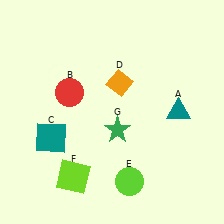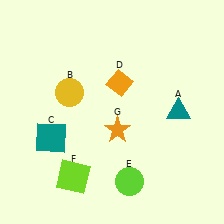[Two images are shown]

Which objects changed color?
B changed from red to yellow. G changed from green to orange.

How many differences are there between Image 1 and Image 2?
There are 2 differences between the two images.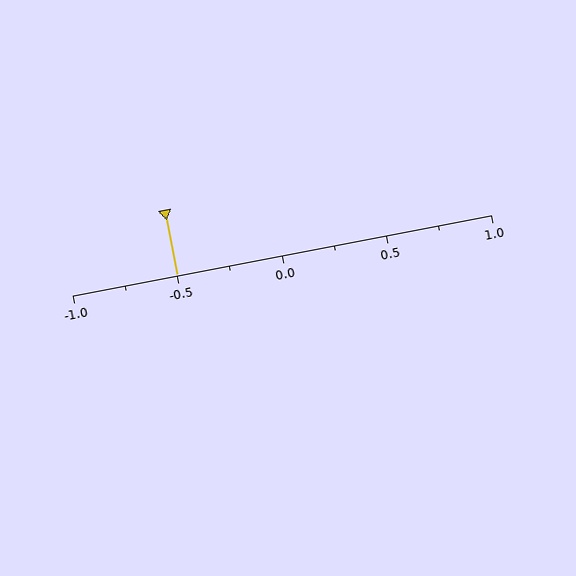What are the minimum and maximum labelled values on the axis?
The axis runs from -1.0 to 1.0.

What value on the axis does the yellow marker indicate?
The marker indicates approximately -0.5.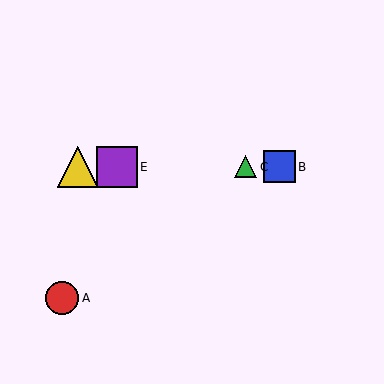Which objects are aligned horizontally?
Objects B, C, D, E are aligned horizontally.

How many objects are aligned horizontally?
4 objects (B, C, D, E) are aligned horizontally.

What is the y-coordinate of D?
Object D is at y≈167.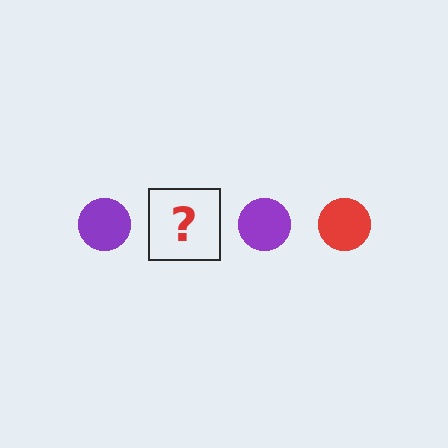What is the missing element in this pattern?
The missing element is a red circle.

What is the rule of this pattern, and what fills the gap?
The rule is that the pattern cycles through purple, red circles. The gap should be filled with a red circle.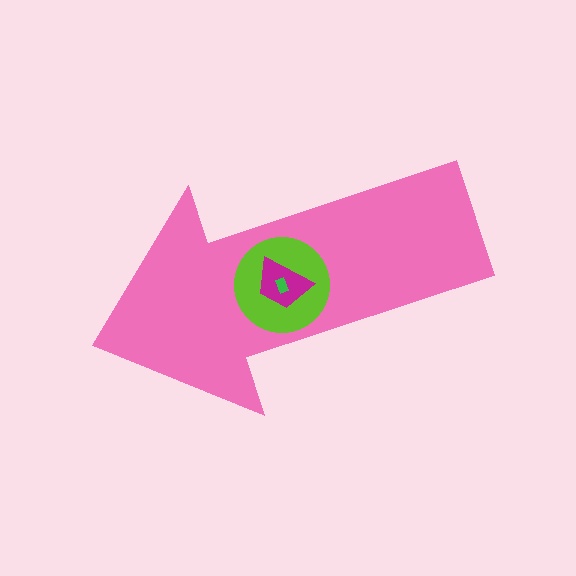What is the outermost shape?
The pink arrow.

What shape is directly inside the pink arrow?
The lime circle.